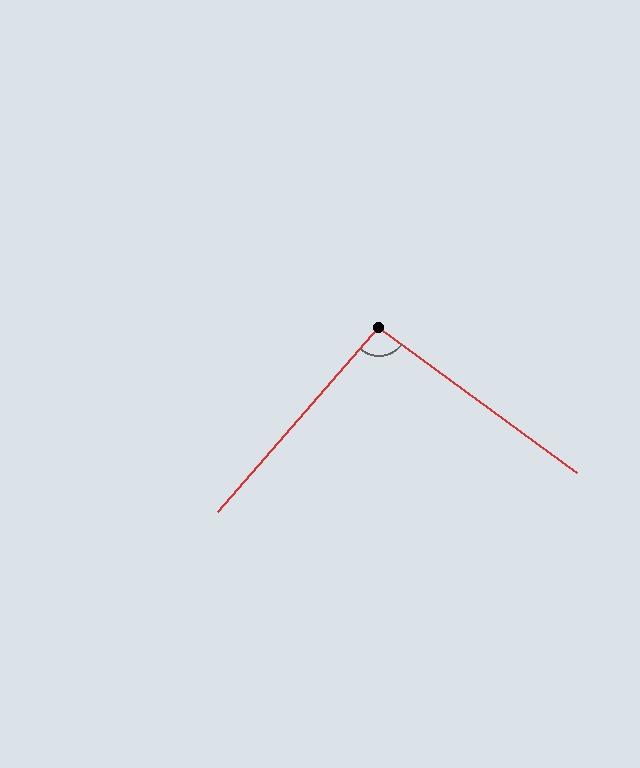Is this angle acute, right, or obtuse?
It is obtuse.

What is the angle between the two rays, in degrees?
Approximately 95 degrees.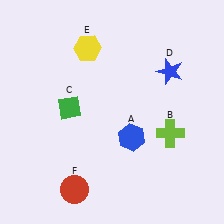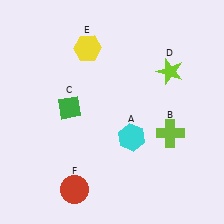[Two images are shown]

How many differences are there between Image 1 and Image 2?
There are 2 differences between the two images.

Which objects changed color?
A changed from blue to cyan. D changed from blue to lime.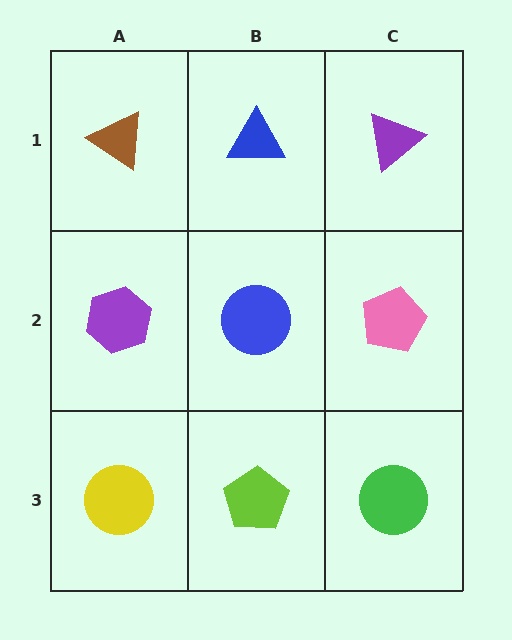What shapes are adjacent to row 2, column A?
A brown triangle (row 1, column A), a yellow circle (row 3, column A), a blue circle (row 2, column B).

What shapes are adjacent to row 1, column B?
A blue circle (row 2, column B), a brown triangle (row 1, column A), a purple triangle (row 1, column C).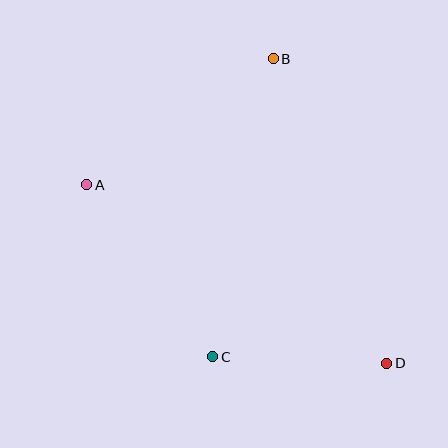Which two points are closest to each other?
Points C and D are closest to each other.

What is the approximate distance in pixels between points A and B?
The distance between A and B is approximately 225 pixels.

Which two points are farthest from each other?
Points A and D are farthest from each other.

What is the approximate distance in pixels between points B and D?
The distance between B and D is approximately 325 pixels.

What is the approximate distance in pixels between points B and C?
The distance between B and C is approximately 304 pixels.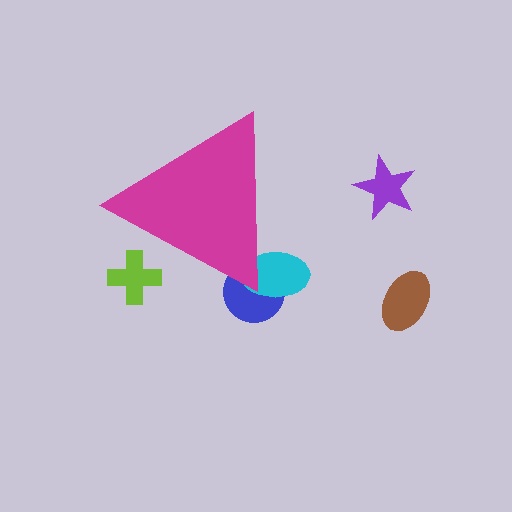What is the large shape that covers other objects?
A magenta triangle.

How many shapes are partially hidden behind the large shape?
3 shapes are partially hidden.